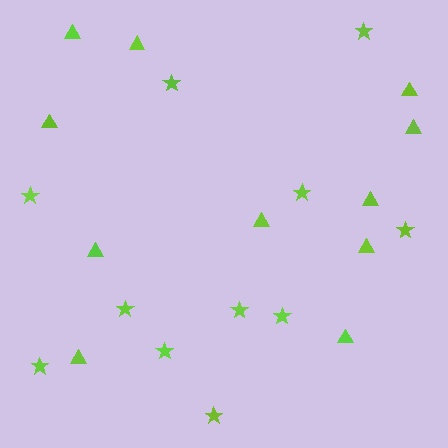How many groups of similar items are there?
There are 2 groups: one group of stars (11) and one group of triangles (11).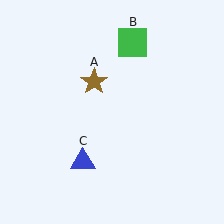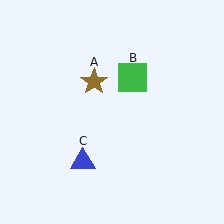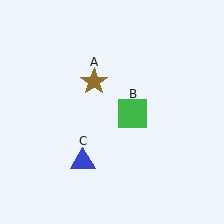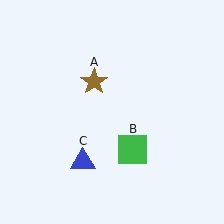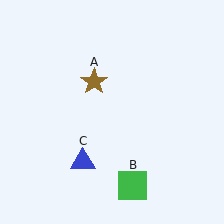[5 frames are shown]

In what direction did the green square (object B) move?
The green square (object B) moved down.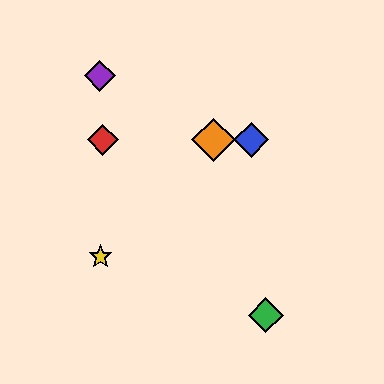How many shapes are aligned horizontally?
3 shapes (the red diamond, the blue diamond, the orange diamond) are aligned horizontally.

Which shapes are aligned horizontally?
The red diamond, the blue diamond, the orange diamond are aligned horizontally.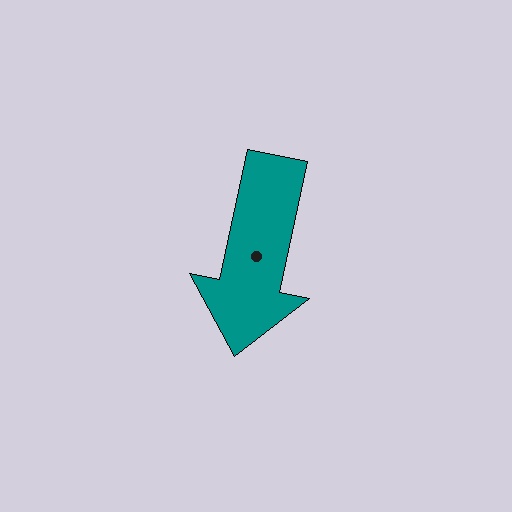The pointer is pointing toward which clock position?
Roughly 6 o'clock.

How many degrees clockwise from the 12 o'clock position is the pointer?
Approximately 192 degrees.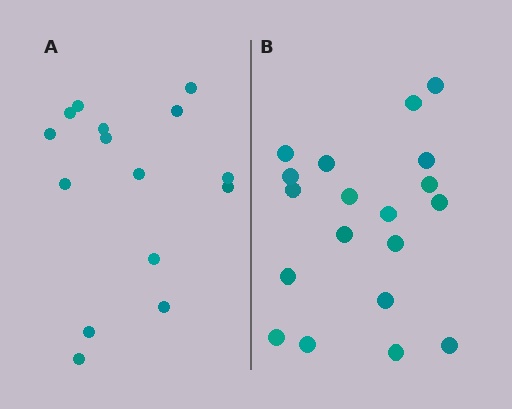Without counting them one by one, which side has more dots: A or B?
Region B (the right region) has more dots.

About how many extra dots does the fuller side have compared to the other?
Region B has about 4 more dots than region A.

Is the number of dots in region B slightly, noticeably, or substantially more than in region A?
Region B has noticeably more, but not dramatically so. The ratio is roughly 1.3 to 1.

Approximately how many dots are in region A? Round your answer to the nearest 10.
About 20 dots. (The exact count is 15, which rounds to 20.)